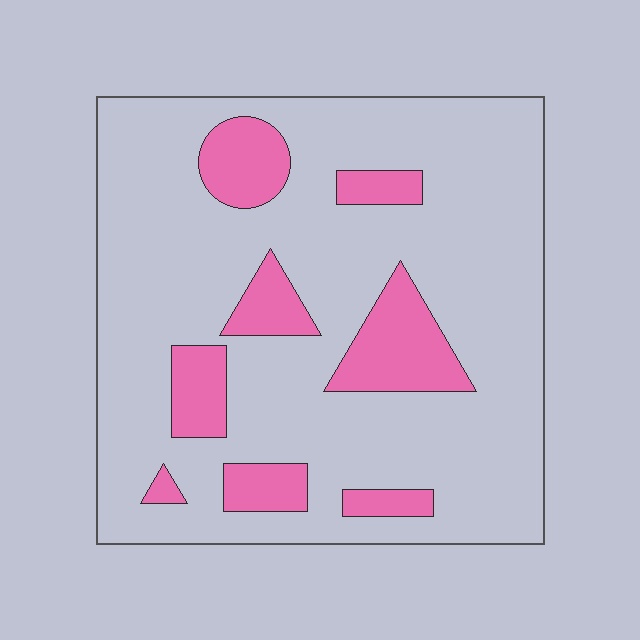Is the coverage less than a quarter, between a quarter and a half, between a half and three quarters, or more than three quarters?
Less than a quarter.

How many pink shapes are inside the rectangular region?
8.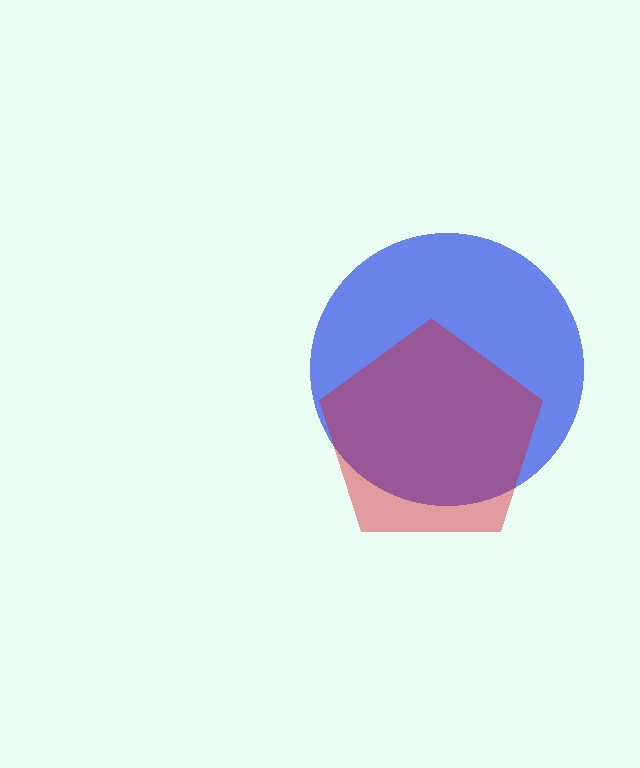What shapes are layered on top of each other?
The layered shapes are: a blue circle, a red pentagon.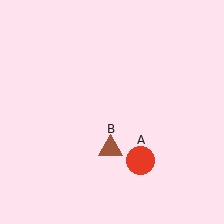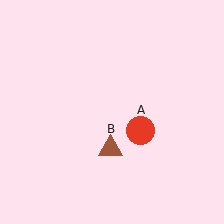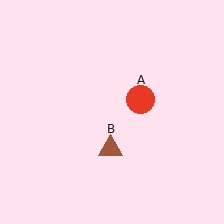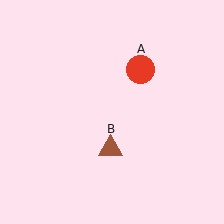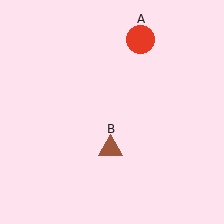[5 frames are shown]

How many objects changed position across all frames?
1 object changed position: red circle (object A).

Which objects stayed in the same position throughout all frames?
Brown triangle (object B) remained stationary.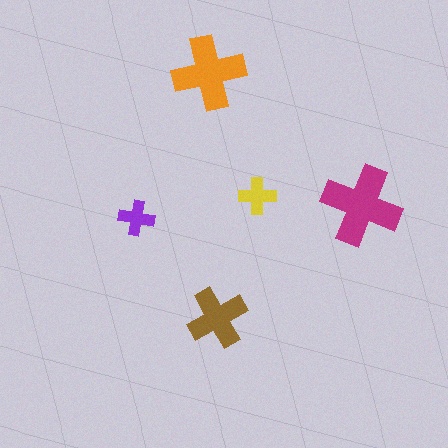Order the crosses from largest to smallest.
the magenta one, the orange one, the brown one, the yellow one, the purple one.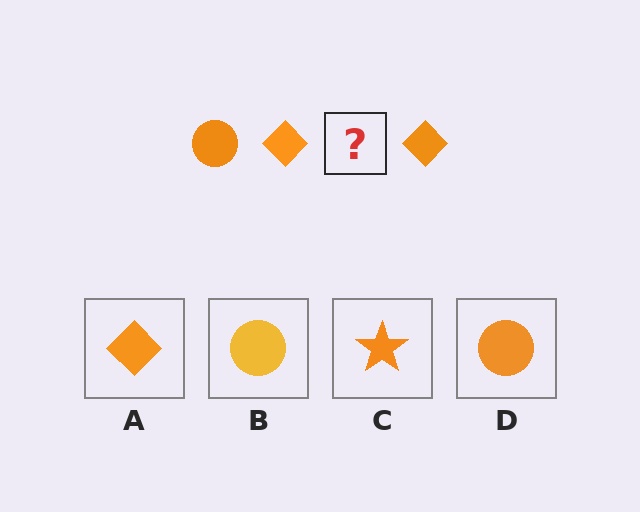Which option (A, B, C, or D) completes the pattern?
D.